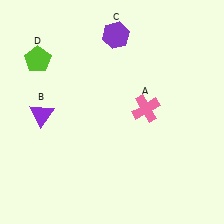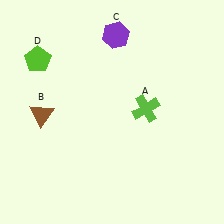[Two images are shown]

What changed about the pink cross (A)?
In Image 1, A is pink. In Image 2, it changed to lime.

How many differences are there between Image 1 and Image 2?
There are 2 differences between the two images.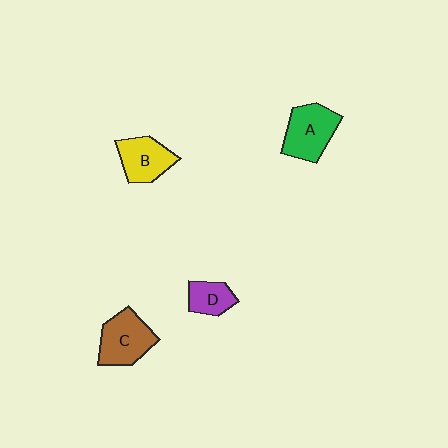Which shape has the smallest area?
Shape D (purple).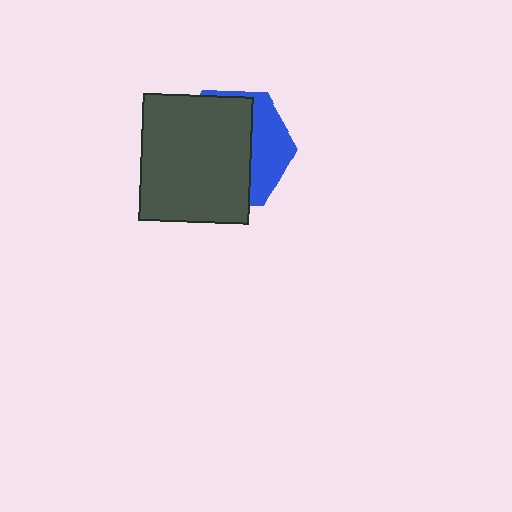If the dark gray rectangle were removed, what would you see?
You would see the complete blue hexagon.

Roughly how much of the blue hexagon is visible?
A small part of it is visible (roughly 34%).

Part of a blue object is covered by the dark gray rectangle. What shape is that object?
It is a hexagon.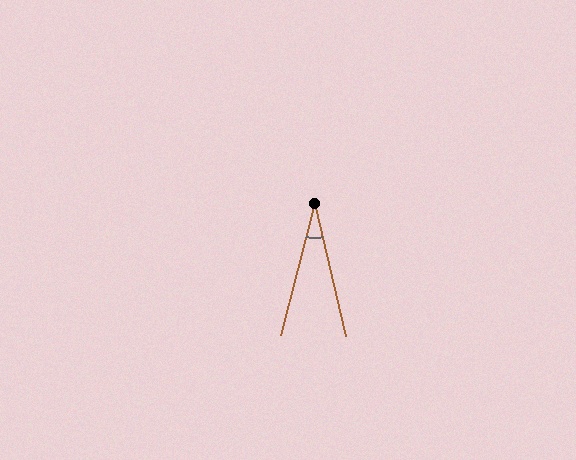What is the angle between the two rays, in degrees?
Approximately 28 degrees.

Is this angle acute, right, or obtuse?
It is acute.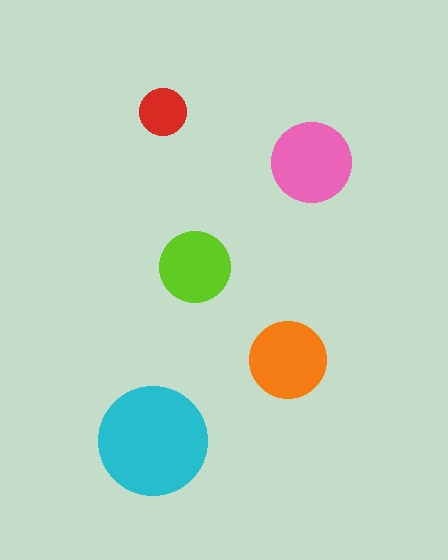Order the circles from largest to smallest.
the cyan one, the pink one, the orange one, the lime one, the red one.